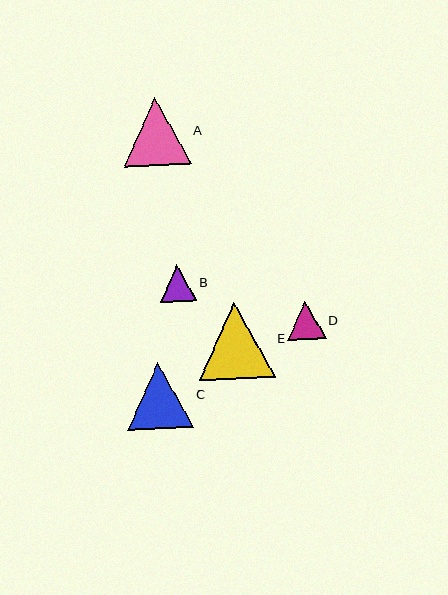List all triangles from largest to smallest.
From largest to smallest: E, A, C, D, B.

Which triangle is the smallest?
Triangle B is the smallest with a size of approximately 37 pixels.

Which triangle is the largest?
Triangle E is the largest with a size of approximately 76 pixels.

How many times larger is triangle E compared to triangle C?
Triangle E is approximately 1.2 times the size of triangle C.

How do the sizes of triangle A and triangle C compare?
Triangle A and triangle C are approximately the same size.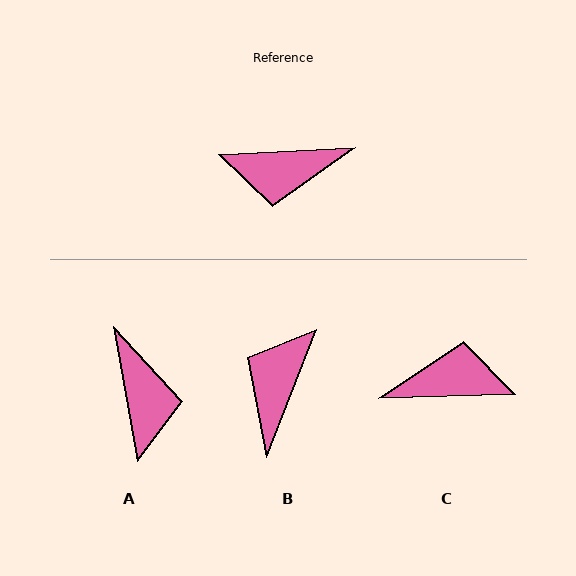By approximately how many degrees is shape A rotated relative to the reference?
Approximately 97 degrees counter-clockwise.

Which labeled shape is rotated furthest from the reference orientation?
C, about 178 degrees away.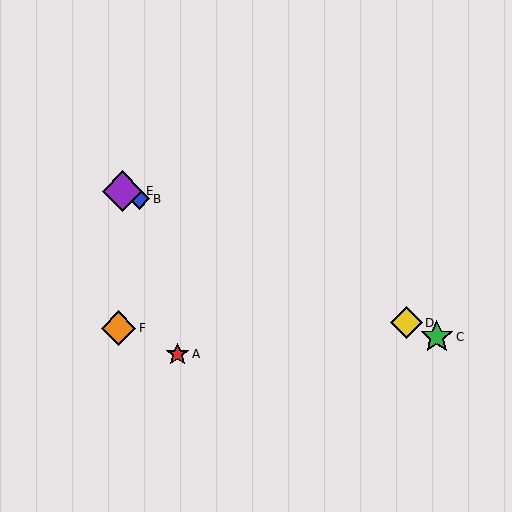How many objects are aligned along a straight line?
4 objects (B, C, D, E) are aligned along a straight line.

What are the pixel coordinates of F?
Object F is at (119, 328).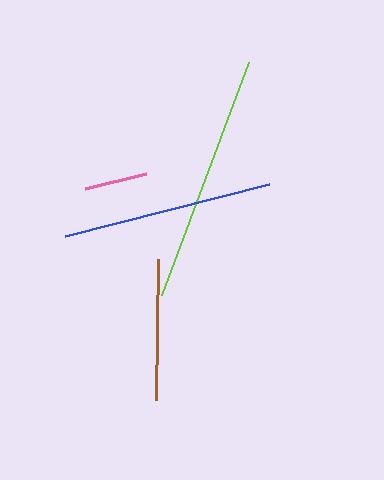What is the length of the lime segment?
The lime segment is approximately 249 pixels long.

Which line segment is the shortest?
The pink line is the shortest at approximately 62 pixels.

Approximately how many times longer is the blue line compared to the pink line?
The blue line is approximately 3.4 times the length of the pink line.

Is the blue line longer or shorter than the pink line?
The blue line is longer than the pink line.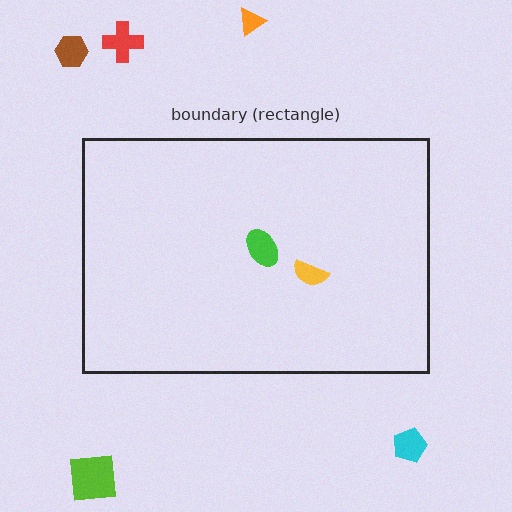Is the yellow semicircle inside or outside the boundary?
Inside.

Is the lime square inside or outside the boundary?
Outside.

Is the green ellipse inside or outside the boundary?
Inside.